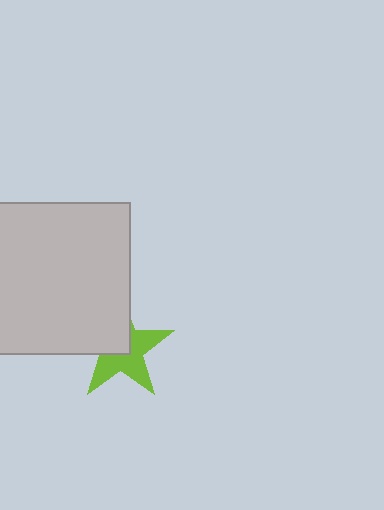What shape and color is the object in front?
The object in front is a light gray square.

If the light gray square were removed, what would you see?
You would see the complete lime star.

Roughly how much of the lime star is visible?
About half of it is visible (roughly 54%).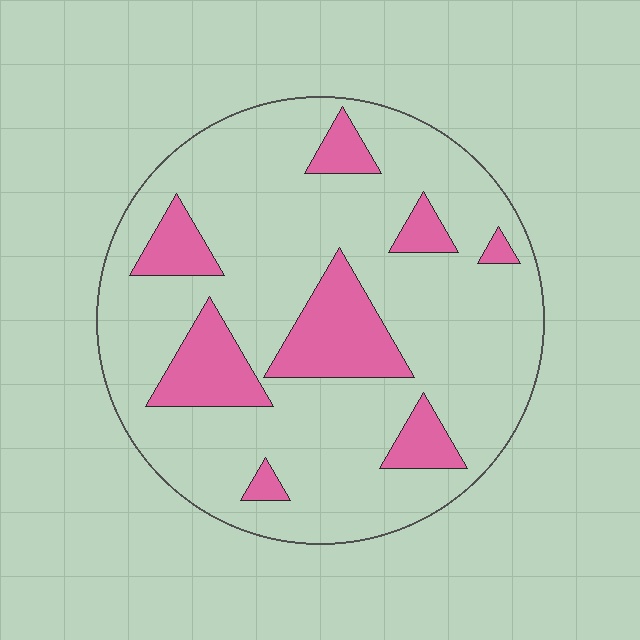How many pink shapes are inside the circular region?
8.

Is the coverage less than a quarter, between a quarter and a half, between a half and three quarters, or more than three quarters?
Less than a quarter.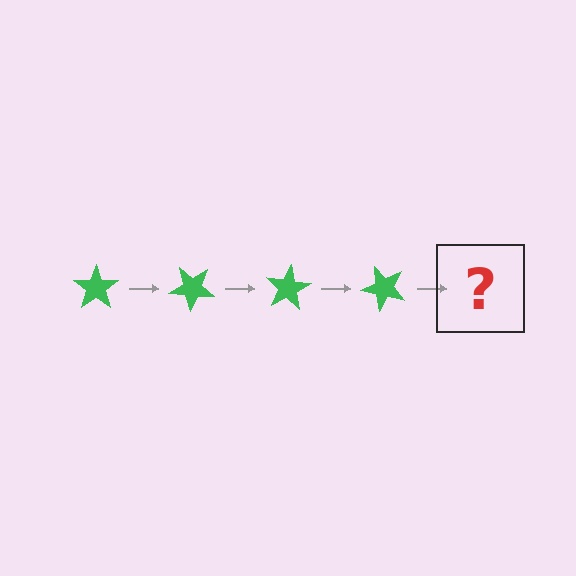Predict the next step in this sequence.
The next step is a green star rotated 160 degrees.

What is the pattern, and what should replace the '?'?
The pattern is that the star rotates 40 degrees each step. The '?' should be a green star rotated 160 degrees.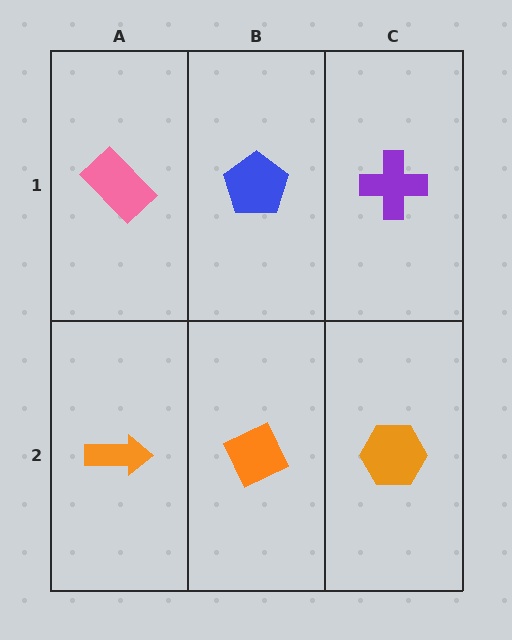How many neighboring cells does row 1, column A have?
2.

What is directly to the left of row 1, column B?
A pink rectangle.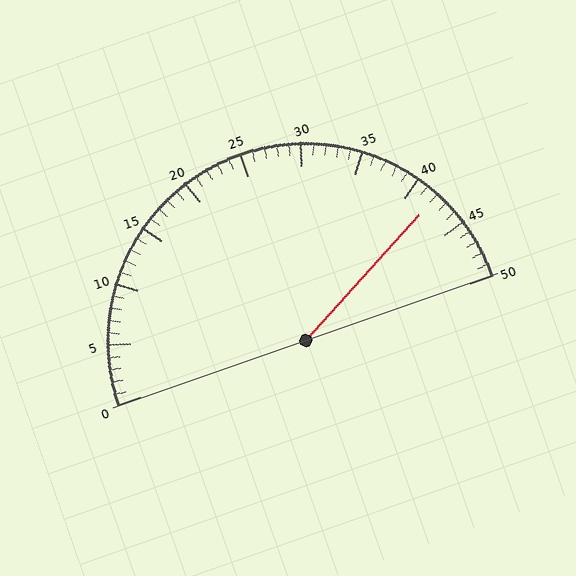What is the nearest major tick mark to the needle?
The nearest major tick mark is 40.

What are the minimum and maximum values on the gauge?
The gauge ranges from 0 to 50.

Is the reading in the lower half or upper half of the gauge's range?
The reading is in the upper half of the range (0 to 50).